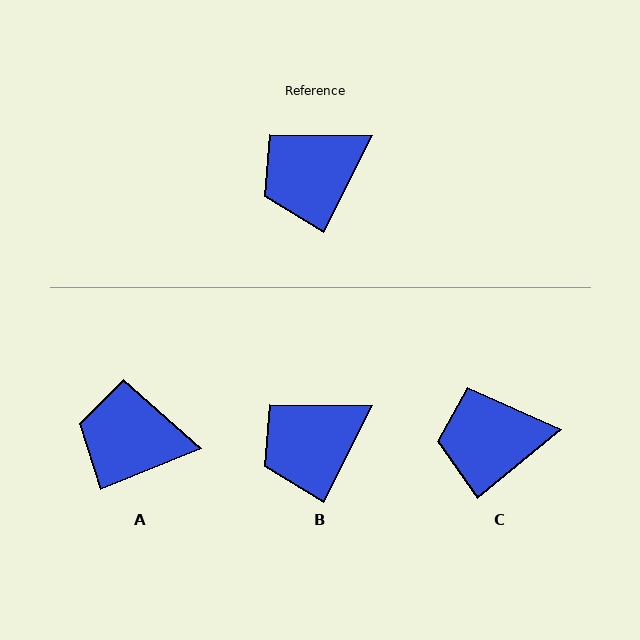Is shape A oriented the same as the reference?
No, it is off by about 41 degrees.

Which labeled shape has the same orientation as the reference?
B.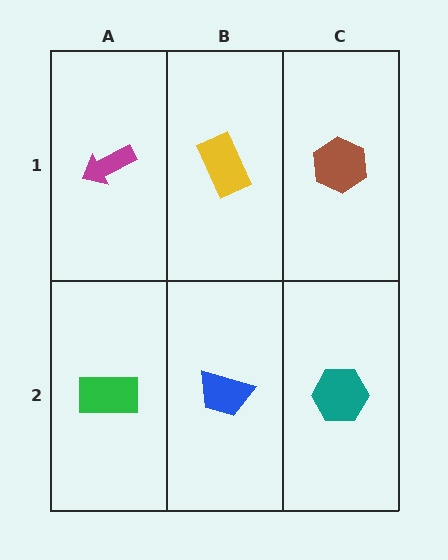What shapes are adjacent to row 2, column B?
A yellow rectangle (row 1, column B), a green rectangle (row 2, column A), a teal hexagon (row 2, column C).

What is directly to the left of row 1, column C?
A yellow rectangle.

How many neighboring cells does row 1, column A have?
2.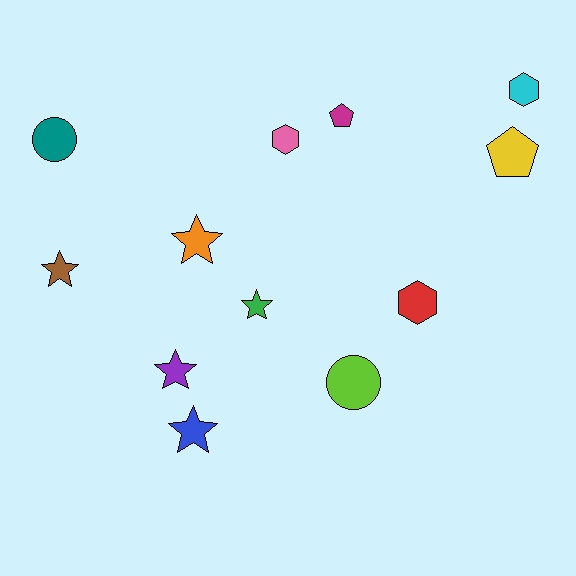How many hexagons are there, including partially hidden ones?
There are 3 hexagons.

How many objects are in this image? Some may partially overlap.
There are 12 objects.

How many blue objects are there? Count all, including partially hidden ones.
There is 1 blue object.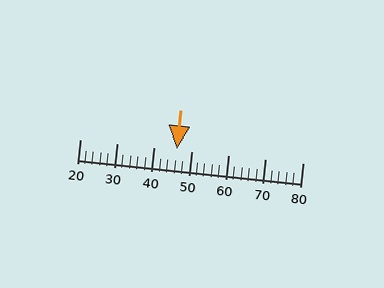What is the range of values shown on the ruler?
The ruler shows values from 20 to 80.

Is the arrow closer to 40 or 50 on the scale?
The arrow is closer to 50.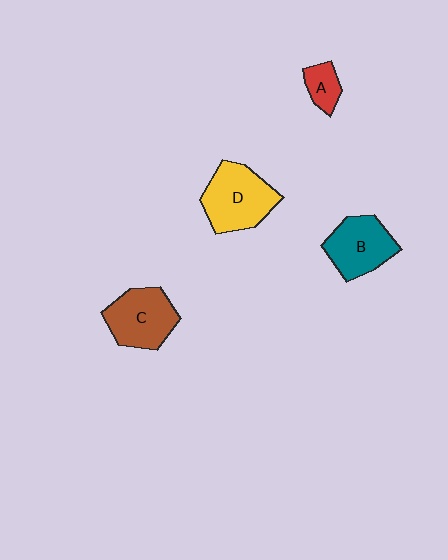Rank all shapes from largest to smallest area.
From largest to smallest: D (yellow), C (brown), B (teal), A (red).